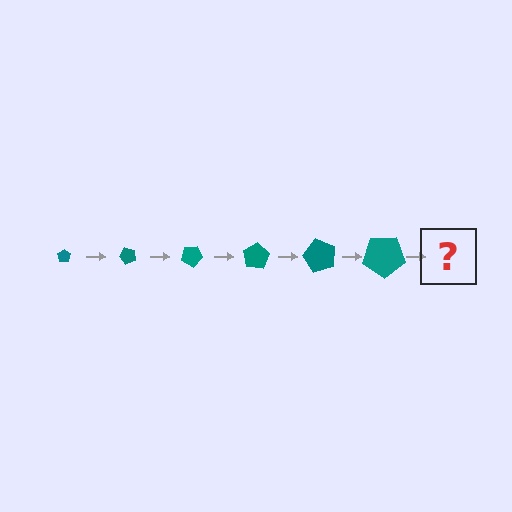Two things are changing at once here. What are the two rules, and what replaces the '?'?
The two rules are that the pentagon grows larger each step and it rotates 50 degrees each step. The '?' should be a pentagon, larger than the previous one and rotated 300 degrees from the start.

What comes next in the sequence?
The next element should be a pentagon, larger than the previous one and rotated 300 degrees from the start.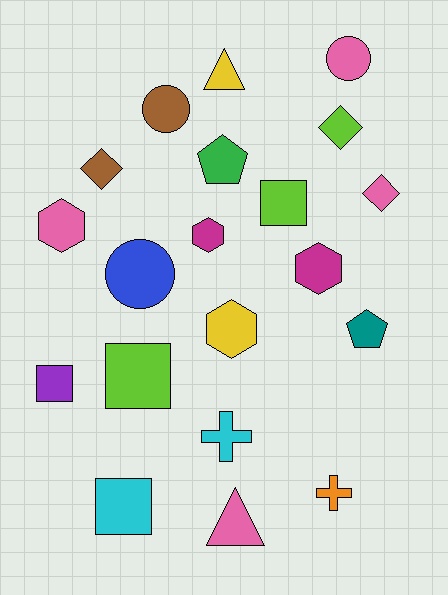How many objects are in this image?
There are 20 objects.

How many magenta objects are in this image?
There are 2 magenta objects.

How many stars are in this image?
There are no stars.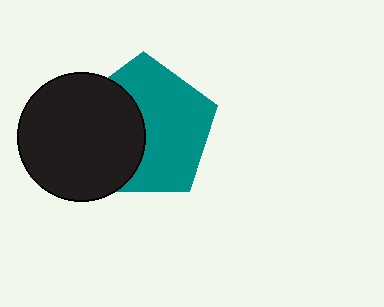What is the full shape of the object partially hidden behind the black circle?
The partially hidden object is a teal pentagon.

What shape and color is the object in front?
The object in front is a black circle.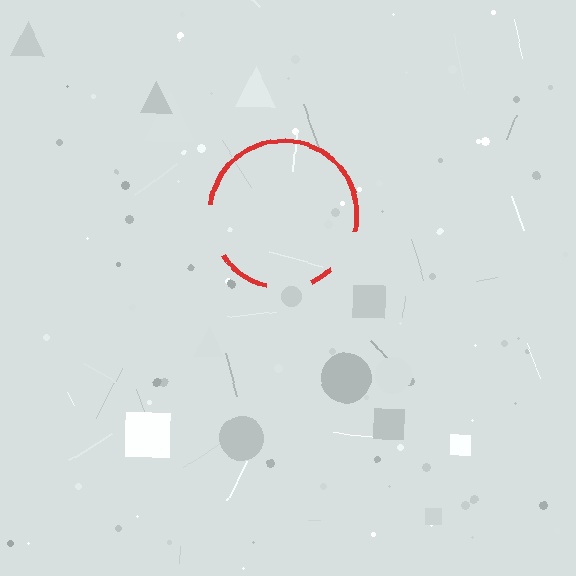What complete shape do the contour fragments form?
The contour fragments form a circle.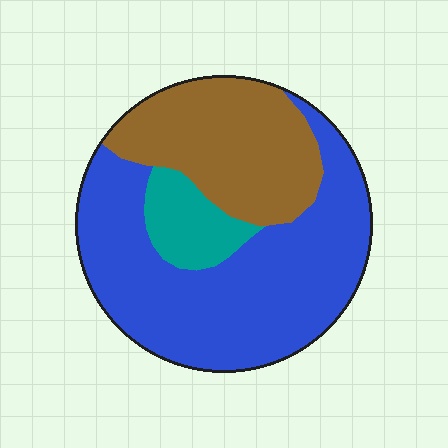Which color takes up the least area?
Teal, at roughly 10%.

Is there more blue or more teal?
Blue.